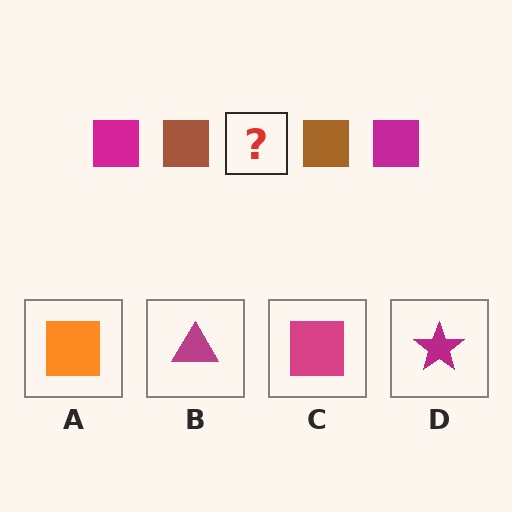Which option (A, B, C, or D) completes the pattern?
C.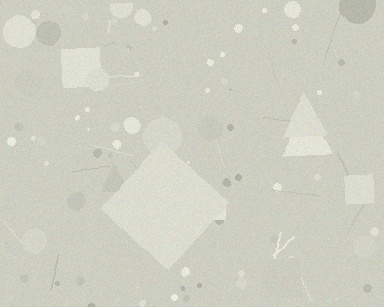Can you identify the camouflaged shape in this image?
The camouflaged shape is a diamond.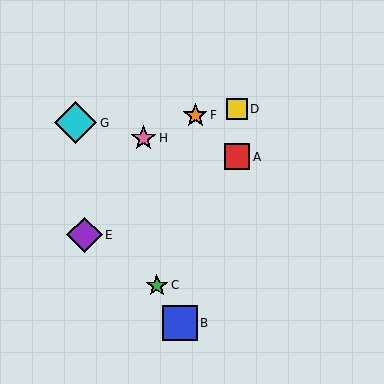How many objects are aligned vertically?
2 objects (A, D) are aligned vertically.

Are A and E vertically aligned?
No, A is at x≈237 and E is at x≈85.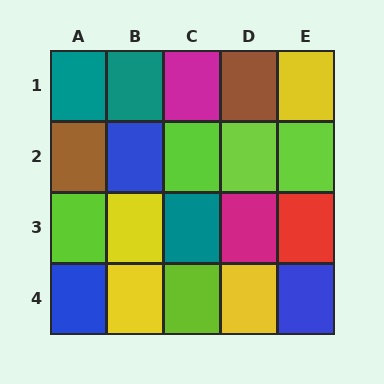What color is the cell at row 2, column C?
Lime.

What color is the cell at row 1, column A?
Teal.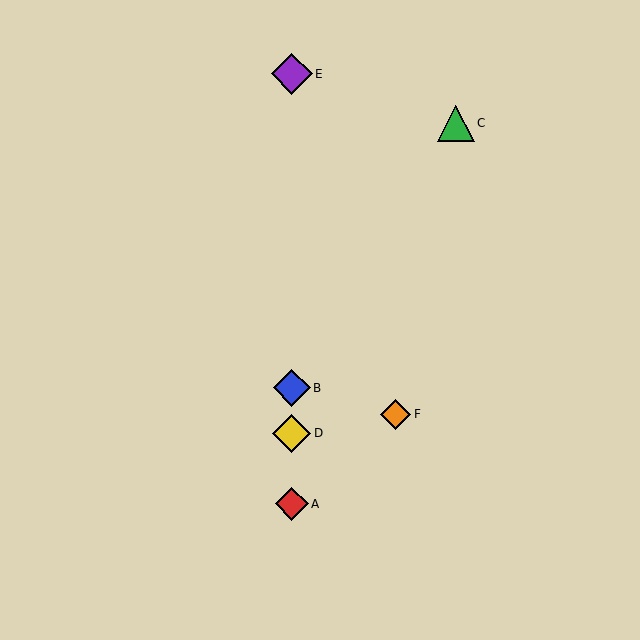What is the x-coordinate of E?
Object E is at x≈292.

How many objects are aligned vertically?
4 objects (A, B, D, E) are aligned vertically.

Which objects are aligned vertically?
Objects A, B, D, E are aligned vertically.